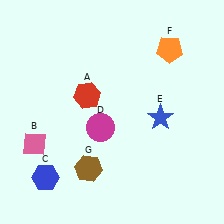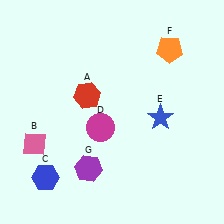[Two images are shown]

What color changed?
The hexagon (G) changed from brown in Image 1 to purple in Image 2.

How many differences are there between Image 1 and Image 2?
There is 1 difference between the two images.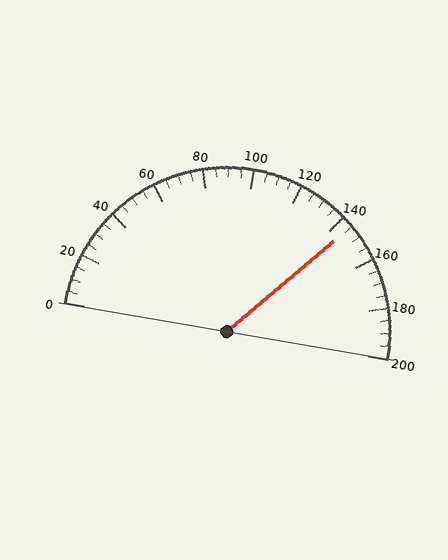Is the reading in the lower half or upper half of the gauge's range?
The reading is in the upper half of the range (0 to 200).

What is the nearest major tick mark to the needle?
The nearest major tick mark is 140.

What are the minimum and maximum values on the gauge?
The gauge ranges from 0 to 200.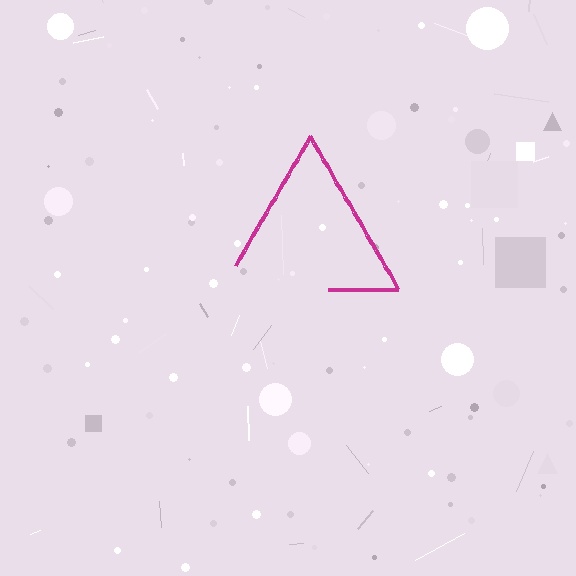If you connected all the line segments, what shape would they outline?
They would outline a triangle.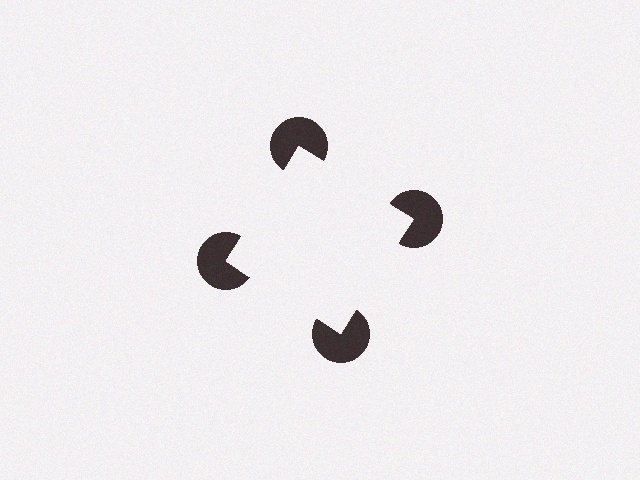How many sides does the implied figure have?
4 sides.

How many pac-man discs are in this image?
There are 4 — one at each vertex of the illusory square.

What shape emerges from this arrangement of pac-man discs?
An illusory square — its edges are inferred from the aligned wedge cuts in the pac-man discs, not physically drawn.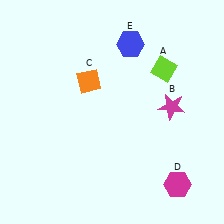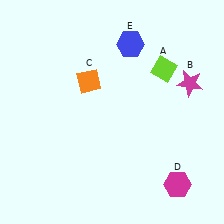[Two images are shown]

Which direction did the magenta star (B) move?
The magenta star (B) moved up.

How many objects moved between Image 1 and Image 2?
1 object moved between the two images.